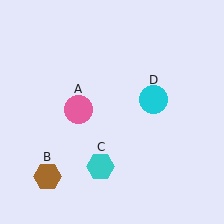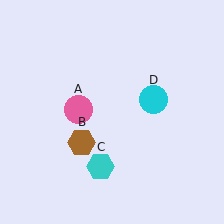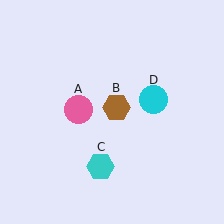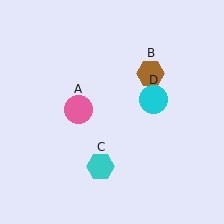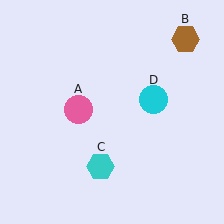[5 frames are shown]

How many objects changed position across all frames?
1 object changed position: brown hexagon (object B).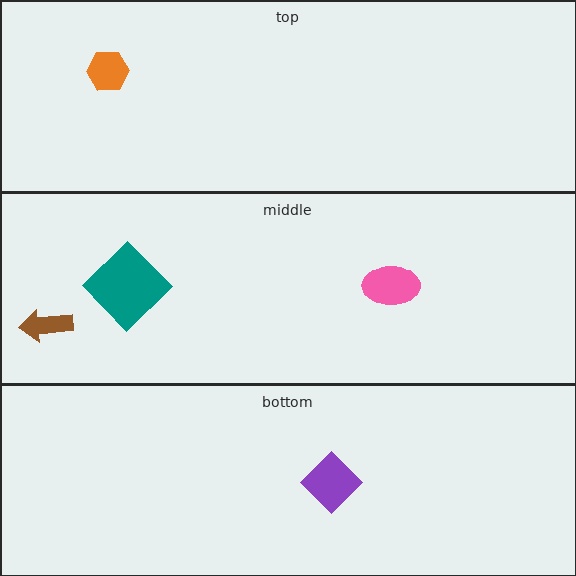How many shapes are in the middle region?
3.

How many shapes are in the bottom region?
1.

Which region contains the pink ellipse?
The middle region.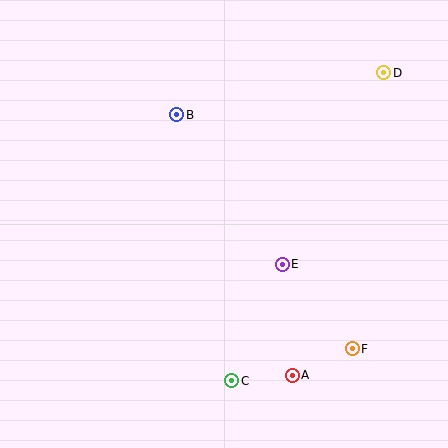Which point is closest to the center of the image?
Point E at (282, 264) is closest to the center.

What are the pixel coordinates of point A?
Point A is at (292, 375).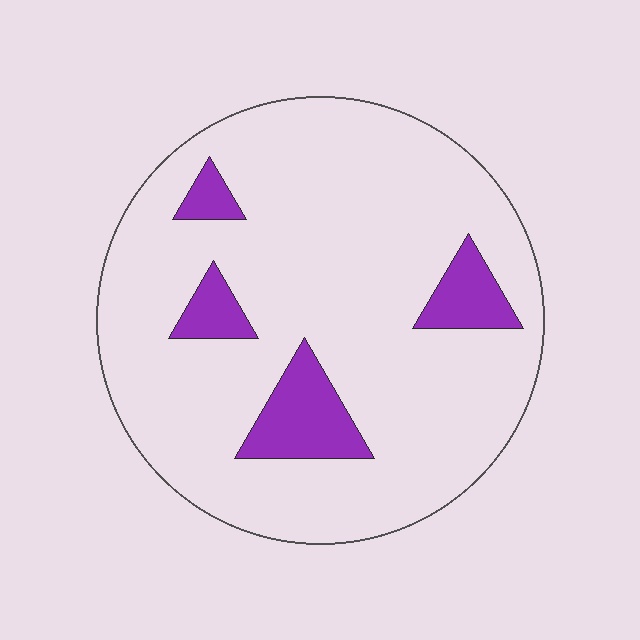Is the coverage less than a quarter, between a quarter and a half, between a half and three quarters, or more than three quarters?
Less than a quarter.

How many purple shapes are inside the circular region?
4.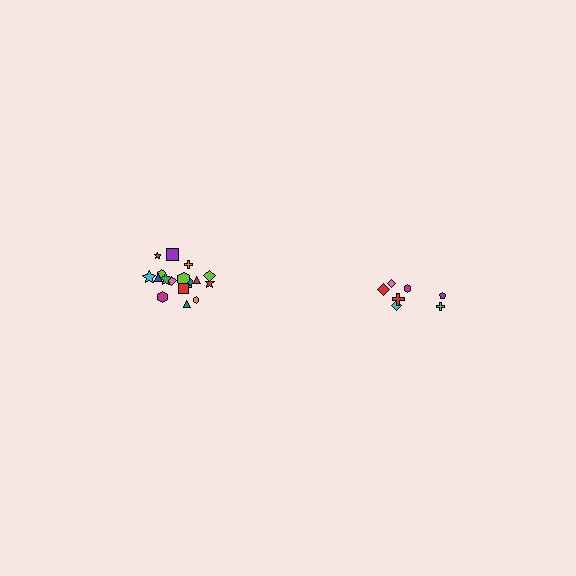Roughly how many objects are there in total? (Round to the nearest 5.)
Roughly 25 objects in total.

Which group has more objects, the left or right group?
The left group.